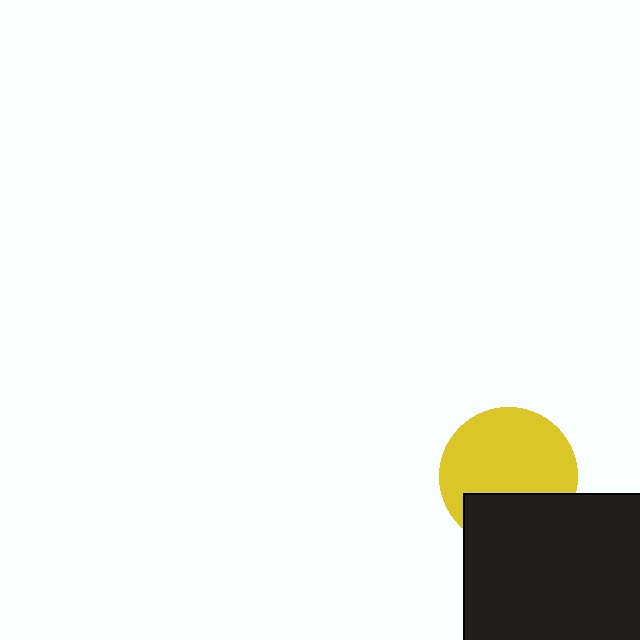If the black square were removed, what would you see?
You would see the complete yellow circle.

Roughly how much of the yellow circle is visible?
Most of it is visible (roughly 69%).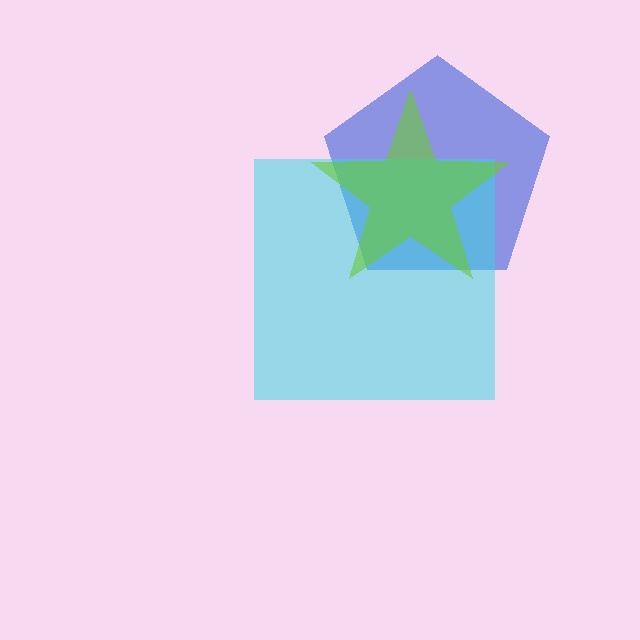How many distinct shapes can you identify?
There are 3 distinct shapes: a blue pentagon, a cyan square, a lime star.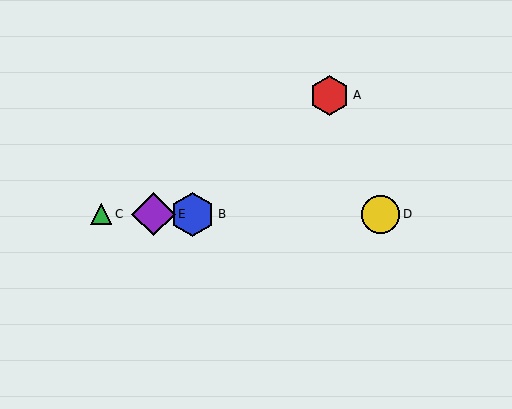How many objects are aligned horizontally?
4 objects (B, C, D, E) are aligned horizontally.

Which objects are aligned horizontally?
Objects B, C, D, E are aligned horizontally.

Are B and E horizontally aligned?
Yes, both are at y≈214.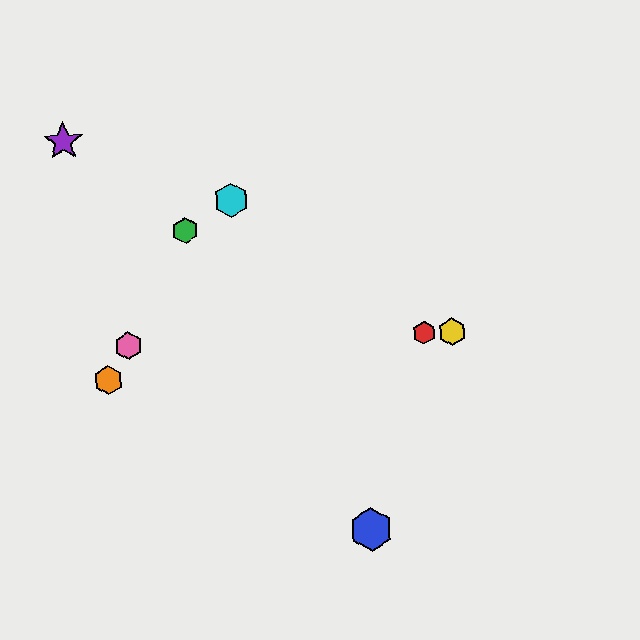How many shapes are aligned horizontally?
3 shapes (the red hexagon, the yellow hexagon, the pink hexagon) are aligned horizontally.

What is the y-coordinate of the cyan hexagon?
The cyan hexagon is at y≈200.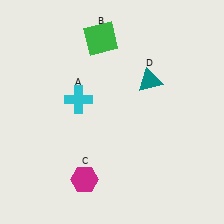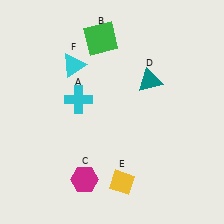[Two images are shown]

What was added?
A yellow diamond (E), a cyan triangle (F) were added in Image 2.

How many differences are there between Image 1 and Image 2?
There are 2 differences between the two images.